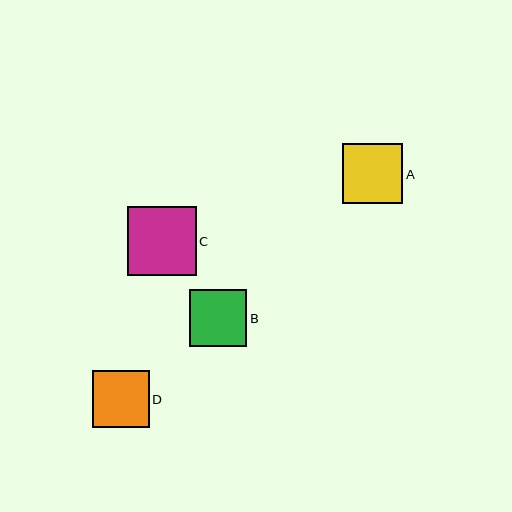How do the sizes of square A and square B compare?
Square A and square B are approximately the same size.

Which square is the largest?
Square C is the largest with a size of approximately 69 pixels.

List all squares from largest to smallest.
From largest to smallest: C, A, B, D.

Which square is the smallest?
Square D is the smallest with a size of approximately 57 pixels.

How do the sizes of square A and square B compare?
Square A and square B are approximately the same size.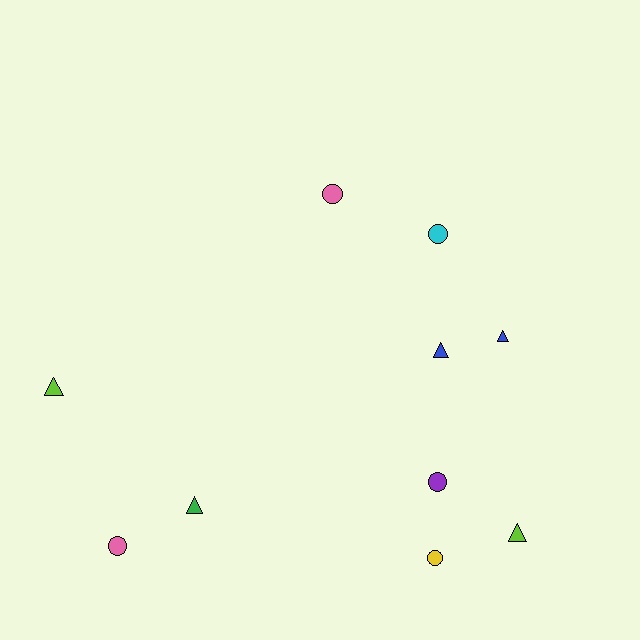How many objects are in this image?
There are 10 objects.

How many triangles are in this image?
There are 5 triangles.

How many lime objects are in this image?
There are 2 lime objects.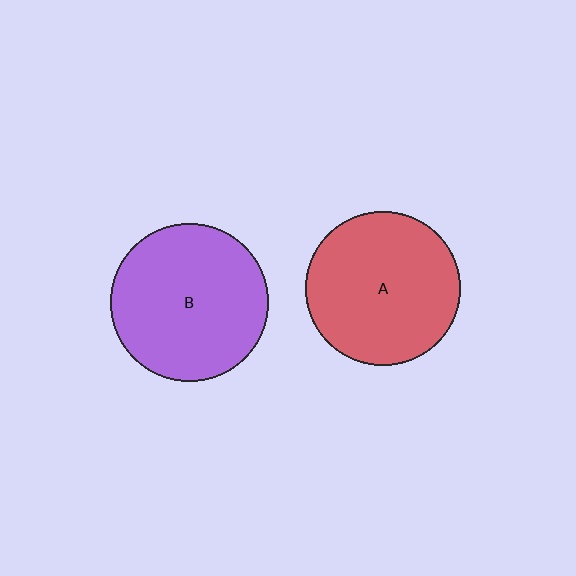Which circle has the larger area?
Circle B (purple).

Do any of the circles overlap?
No, none of the circles overlap.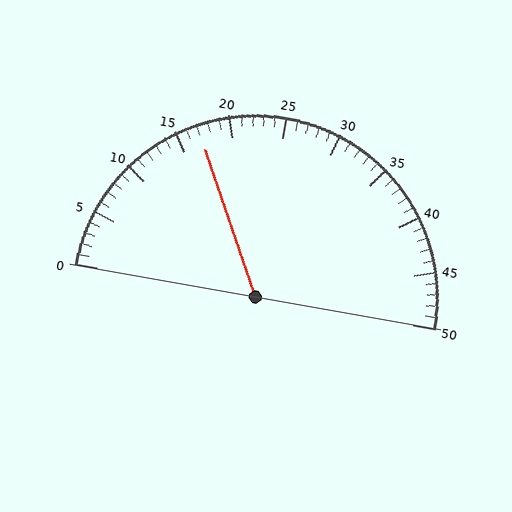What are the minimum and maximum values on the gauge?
The gauge ranges from 0 to 50.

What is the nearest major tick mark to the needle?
The nearest major tick mark is 15.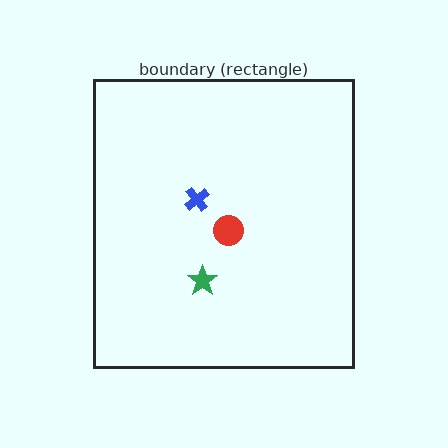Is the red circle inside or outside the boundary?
Inside.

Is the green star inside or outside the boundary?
Inside.